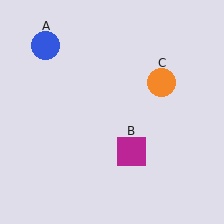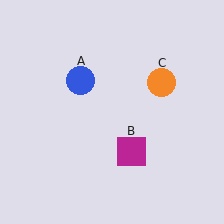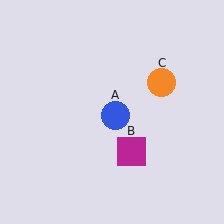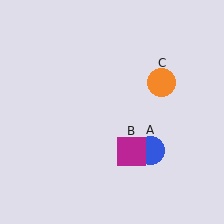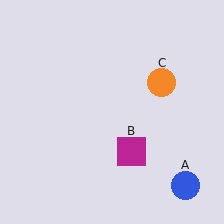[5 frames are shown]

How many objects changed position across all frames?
1 object changed position: blue circle (object A).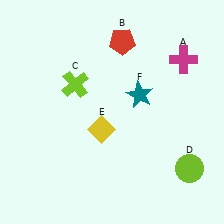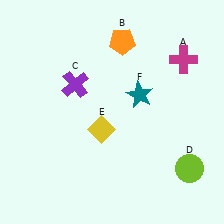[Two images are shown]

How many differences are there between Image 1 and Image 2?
There are 2 differences between the two images.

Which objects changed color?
B changed from red to orange. C changed from lime to purple.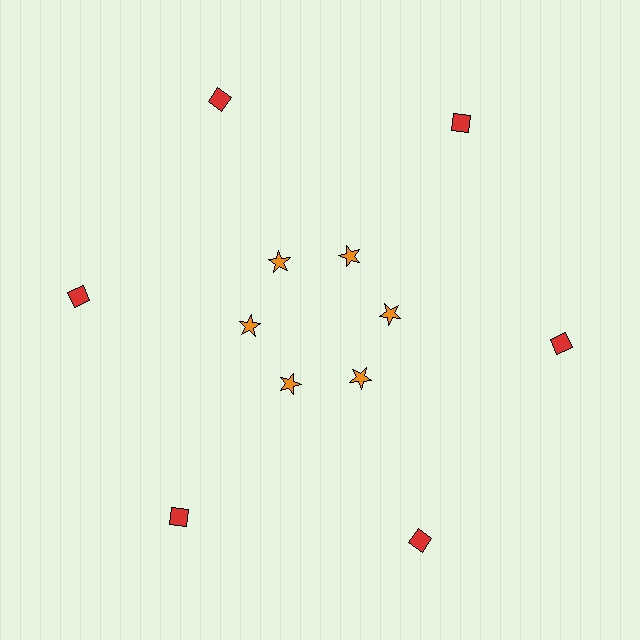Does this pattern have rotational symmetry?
Yes, this pattern has 6-fold rotational symmetry. It looks the same after rotating 60 degrees around the center.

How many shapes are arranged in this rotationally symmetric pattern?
There are 12 shapes, arranged in 6 groups of 2.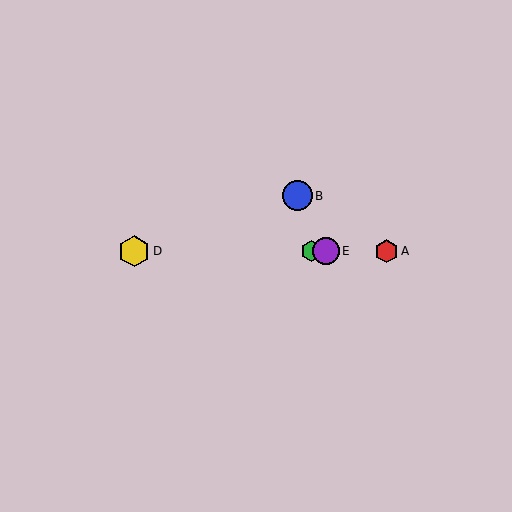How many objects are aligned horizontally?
4 objects (A, C, D, E) are aligned horizontally.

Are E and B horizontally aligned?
No, E is at y≈251 and B is at y≈196.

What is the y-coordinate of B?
Object B is at y≈196.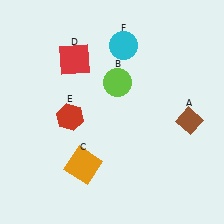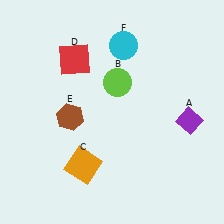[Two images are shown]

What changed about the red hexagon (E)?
In Image 1, E is red. In Image 2, it changed to brown.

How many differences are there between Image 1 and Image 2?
There are 2 differences between the two images.